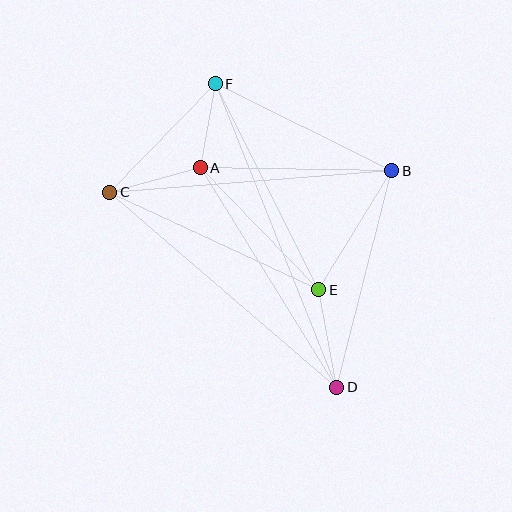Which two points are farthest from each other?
Points D and F are farthest from each other.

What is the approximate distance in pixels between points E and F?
The distance between E and F is approximately 231 pixels.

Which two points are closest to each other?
Points A and F are closest to each other.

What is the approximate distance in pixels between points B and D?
The distance between B and D is approximately 224 pixels.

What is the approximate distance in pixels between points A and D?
The distance between A and D is approximately 259 pixels.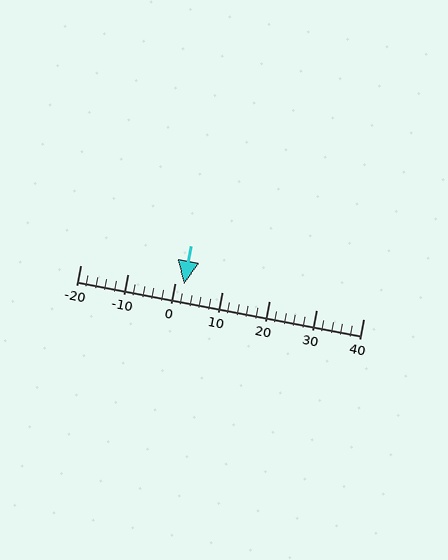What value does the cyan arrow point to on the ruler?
The cyan arrow points to approximately 2.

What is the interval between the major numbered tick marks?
The major tick marks are spaced 10 units apart.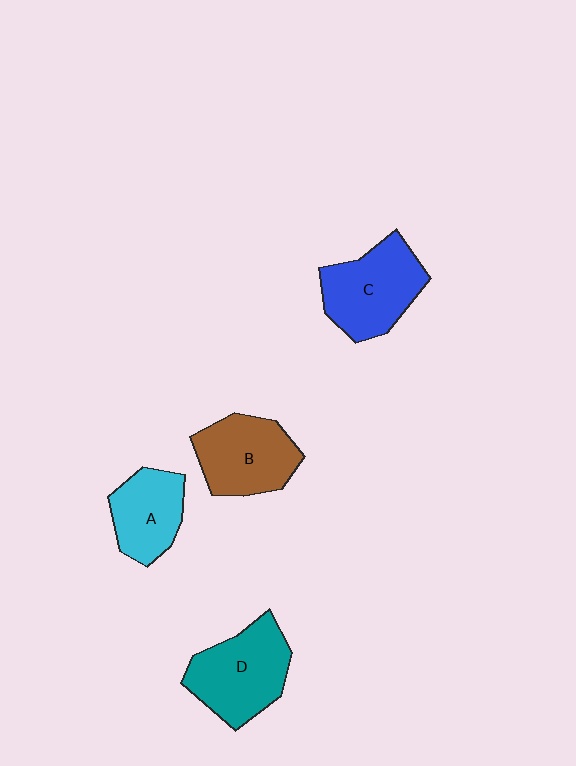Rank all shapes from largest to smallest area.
From largest to smallest: D (teal), C (blue), B (brown), A (cyan).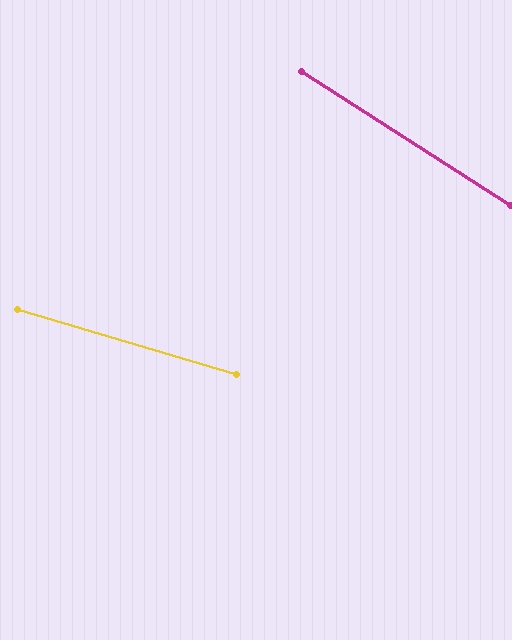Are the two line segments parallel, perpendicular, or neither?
Neither parallel nor perpendicular — they differ by about 16°.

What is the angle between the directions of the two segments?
Approximately 16 degrees.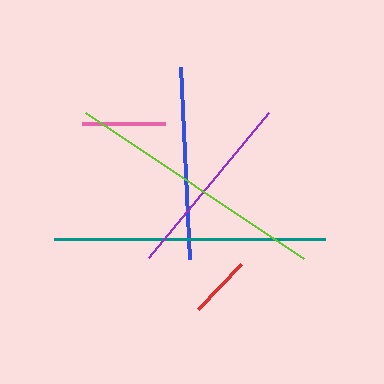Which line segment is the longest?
The teal line is the longest at approximately 271 pixels.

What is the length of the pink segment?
The pink segment is approximately 83 pixels long.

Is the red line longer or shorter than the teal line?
The teal line is longer than the red line.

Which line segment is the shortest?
The red line is the shortest at approximately 62 pixels.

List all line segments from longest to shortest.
From longest to shortest: teal, lime, blue, purple, pink, red.